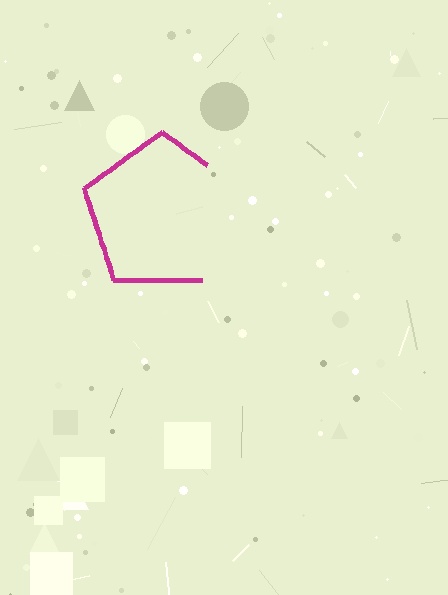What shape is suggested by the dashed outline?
The dashed outline suggests a pentagon.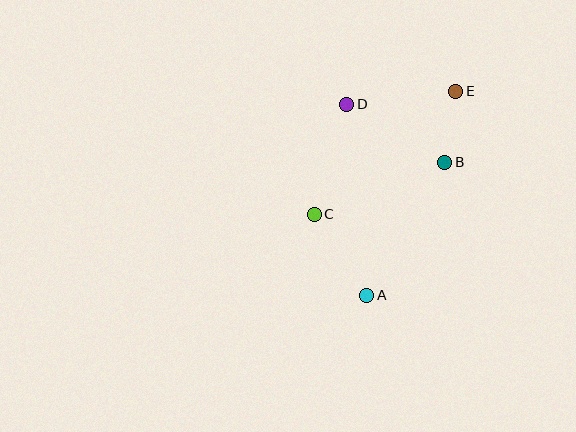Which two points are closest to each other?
Points B and E are closest to each other.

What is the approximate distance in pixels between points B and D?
The distance between B and D is approximately 114 pixels.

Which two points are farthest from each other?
Points A and E are farthest from each other.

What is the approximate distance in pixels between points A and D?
The distance between A and D is approximately 192 pixels.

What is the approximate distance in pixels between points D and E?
The distance between D and E is approximately 109 pixels.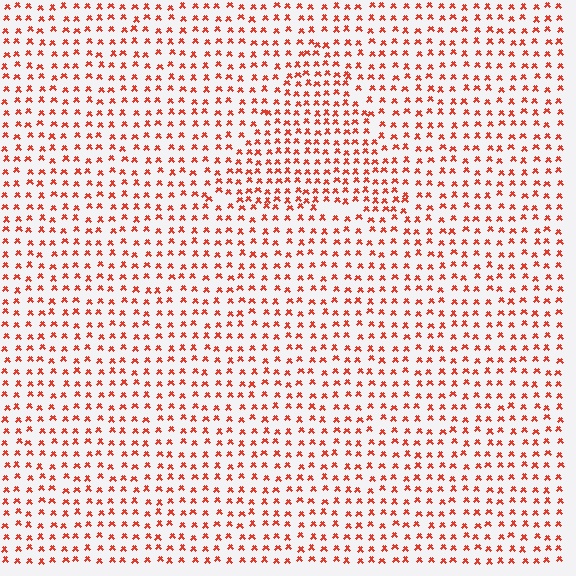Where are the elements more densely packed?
The elements are more densely packed inside the triangle boundary.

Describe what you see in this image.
The image contains small red elements arranged at two different densities. A triangle-shaped region is visible where the elements are more densely packed than the surrounding area.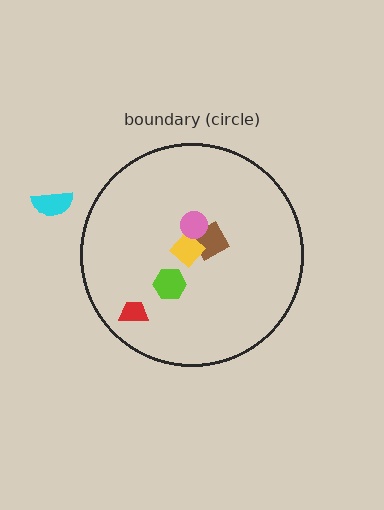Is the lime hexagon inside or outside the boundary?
Inside.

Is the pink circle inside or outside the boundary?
Inside.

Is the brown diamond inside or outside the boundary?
Inside.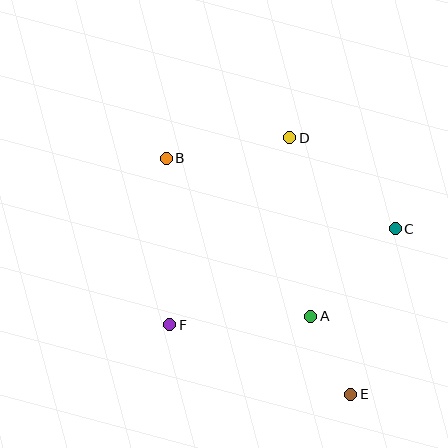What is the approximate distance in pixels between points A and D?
The distance between A and D is approximately 180 pixels.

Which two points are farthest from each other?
Points B and E are farthest from each other.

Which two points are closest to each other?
Points A and E are closest to each other.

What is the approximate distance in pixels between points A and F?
The distance between A and F is approximately 141 pixels.